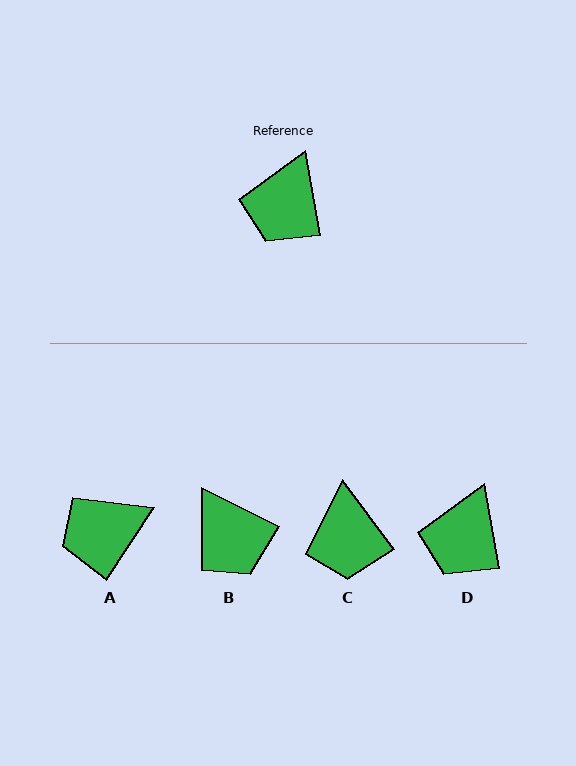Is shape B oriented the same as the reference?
No, it is off by about 53 degrees.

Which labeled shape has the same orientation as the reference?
D.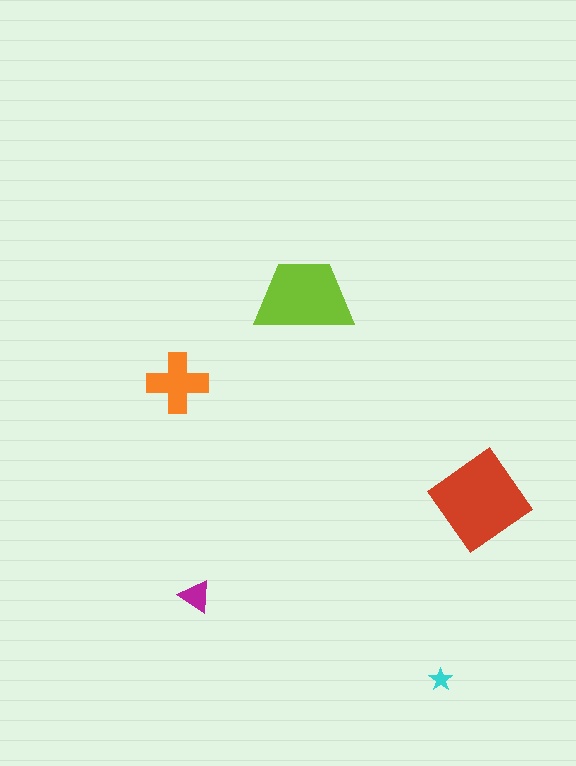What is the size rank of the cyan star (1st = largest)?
5th.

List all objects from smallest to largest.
The cyan star, the magenta triangle, the orange cross, the lime trapezoid, the red diamond.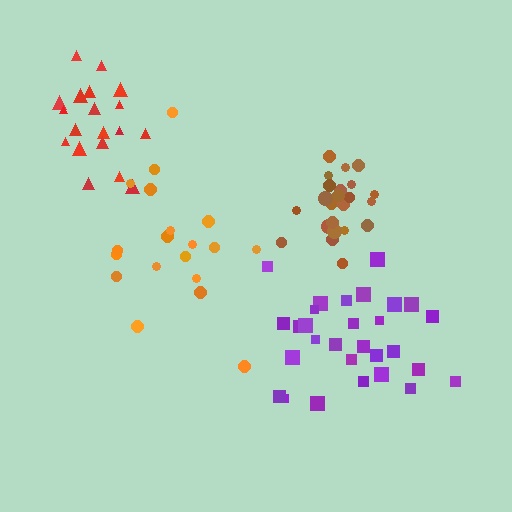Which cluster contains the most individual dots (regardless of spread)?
Purple (29).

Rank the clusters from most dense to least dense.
brown, red, purple, orange.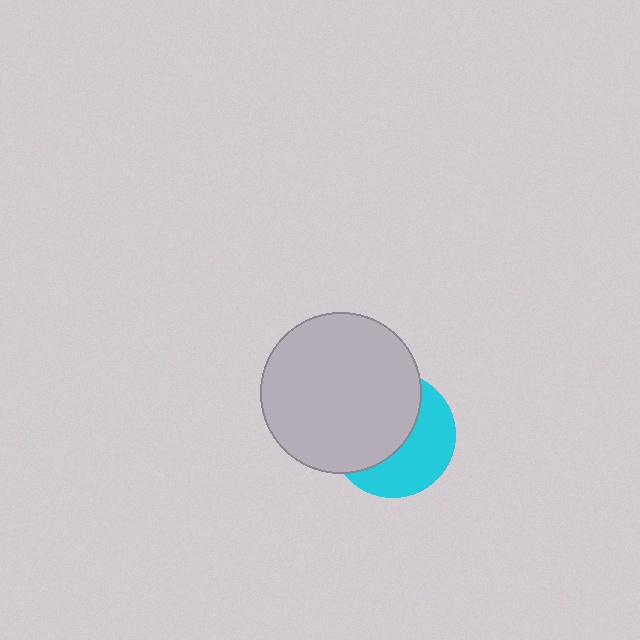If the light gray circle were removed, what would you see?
You would see the complete cyan circle.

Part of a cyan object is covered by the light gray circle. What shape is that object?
It is a circle.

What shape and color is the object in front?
The object in front is a light gray circle.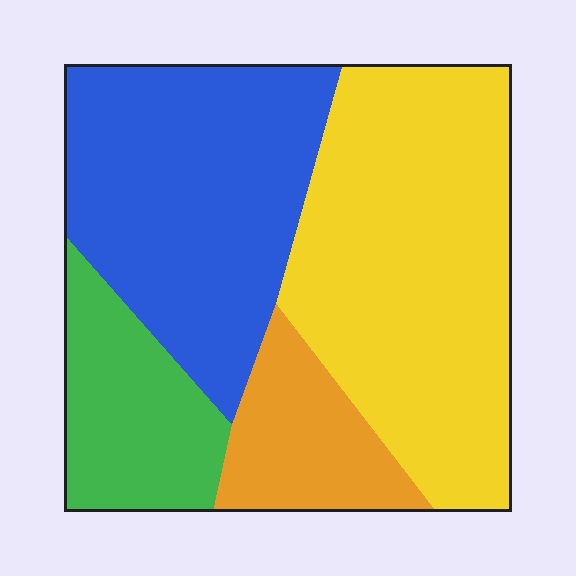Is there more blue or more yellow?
Yellow.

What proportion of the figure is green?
Green takes up less than a sixth of the figure.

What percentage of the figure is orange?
Orange takes up about one eighth (1/8) of the figure.